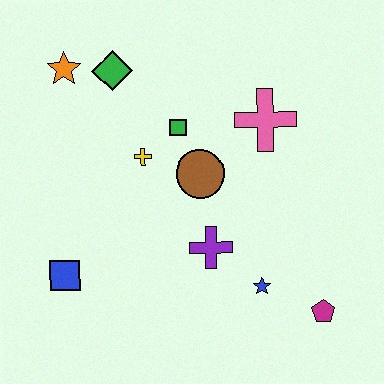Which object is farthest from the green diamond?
The magenta pentagon is farthest from the green diamond.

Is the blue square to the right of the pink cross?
No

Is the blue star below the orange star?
Yes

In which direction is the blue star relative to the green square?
The blue star is below the green square.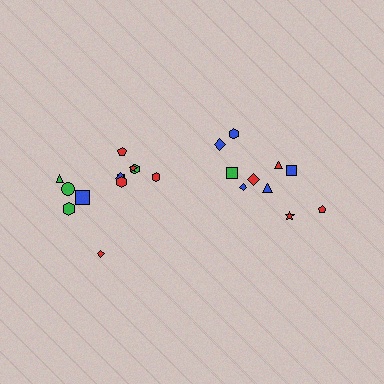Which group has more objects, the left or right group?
The left group.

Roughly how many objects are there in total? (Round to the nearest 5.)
Roughly 20 objects in total.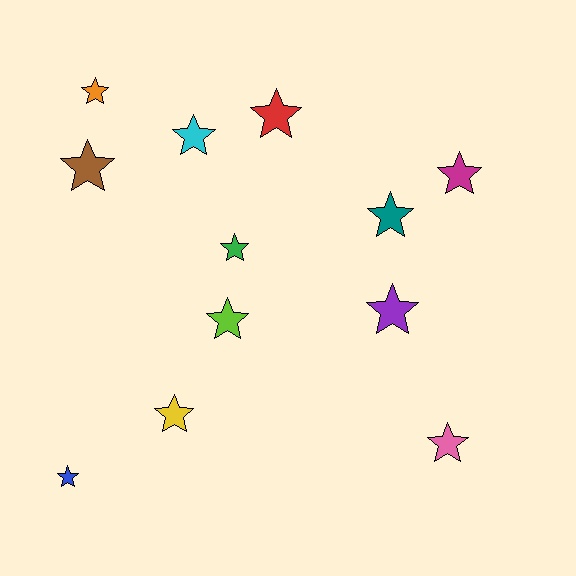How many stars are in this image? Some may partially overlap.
There are 12 stars.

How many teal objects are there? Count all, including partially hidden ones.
There is 1 teal object.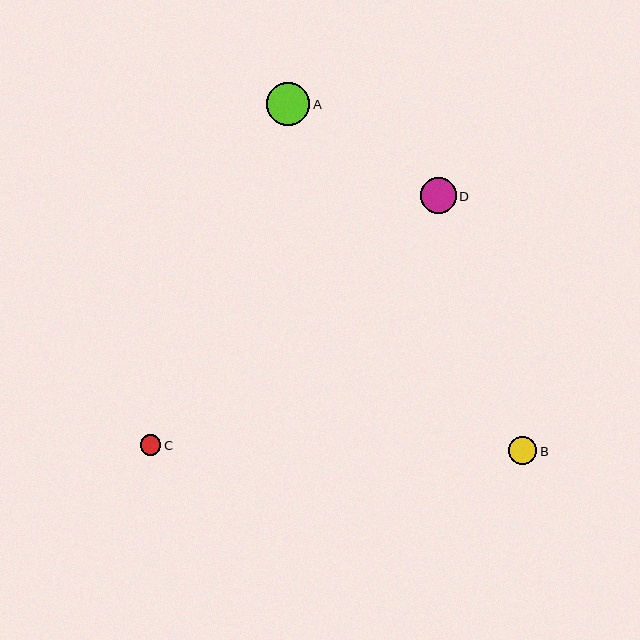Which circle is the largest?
Circle A is the largest with a size of approximately 43 pixels.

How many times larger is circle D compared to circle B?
Circle D is approximately 1.3 times the size of circle B.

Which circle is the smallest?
Circle C is the smallest with a size of approximately 20 pixels.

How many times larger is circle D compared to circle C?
Circle D is approximately 1.8 times the size of circle C.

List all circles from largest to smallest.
From largest to smallest: A, D, B, C.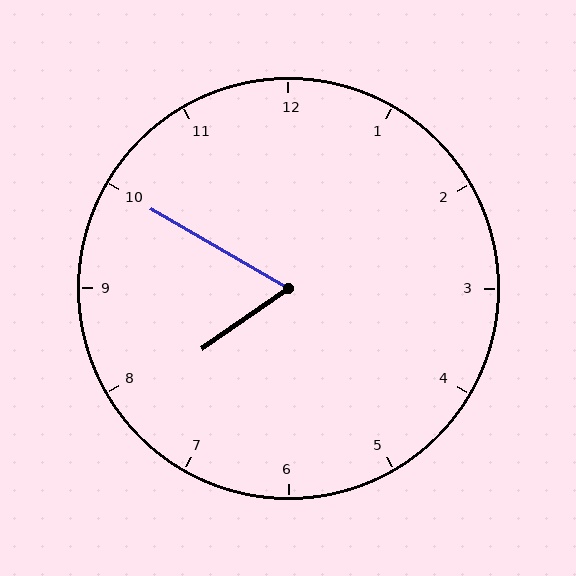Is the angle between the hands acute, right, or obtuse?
It is acute.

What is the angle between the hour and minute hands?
Approximately 65 degrees.